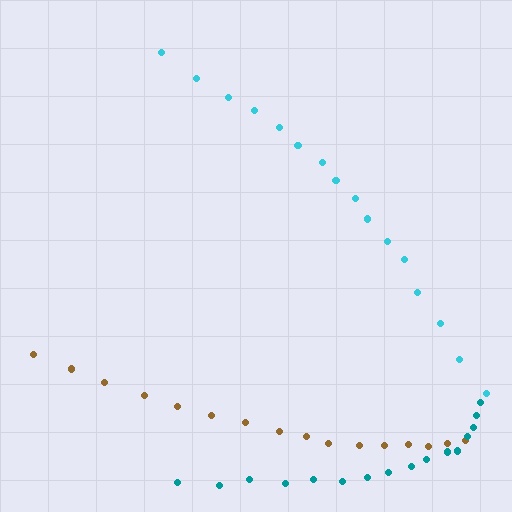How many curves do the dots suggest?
There are 3 distinct paths.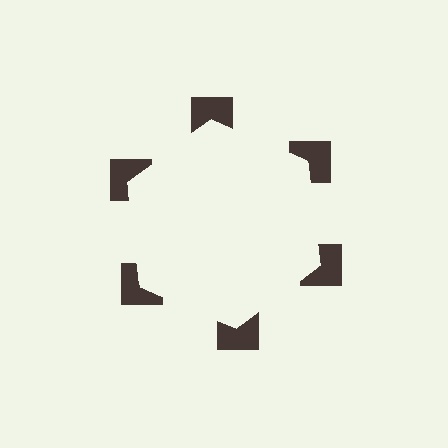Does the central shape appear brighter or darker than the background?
It typically appears slightly brighter than the background, even though no actual brightness change is drawn.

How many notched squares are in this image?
There are 6 — one at each vertex of the illusory hexagon.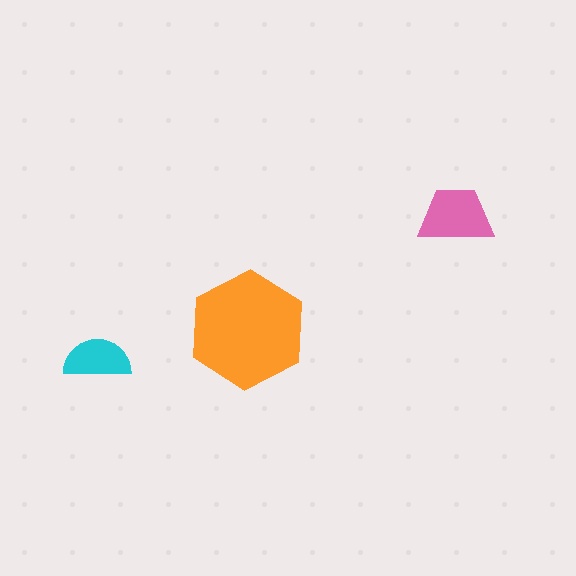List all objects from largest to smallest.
The orange hexagon, the pink trapezoid, the cyan semicircle.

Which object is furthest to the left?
The cyan semicircle is leftmost.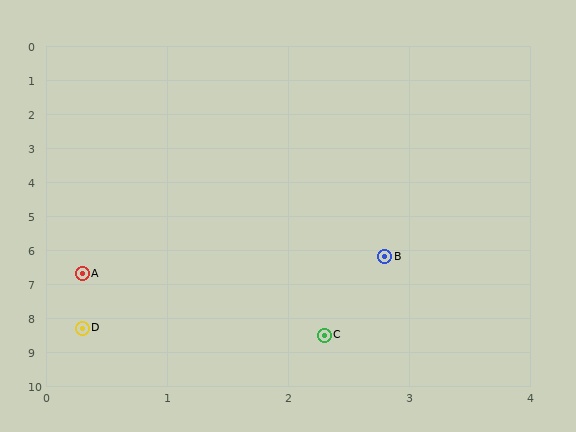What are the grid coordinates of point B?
Point B is at approximately (2.8, 6.2).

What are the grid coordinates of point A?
Point A is at approximately (0.3, 6.7).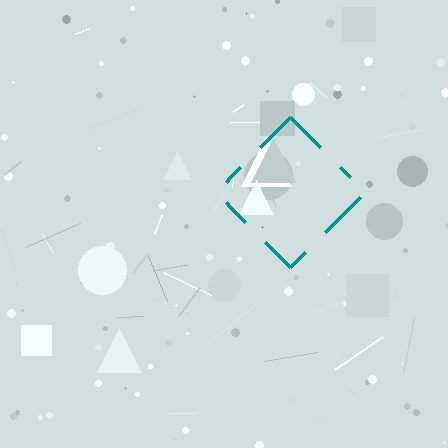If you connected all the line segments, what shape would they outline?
They would outline a diamond.